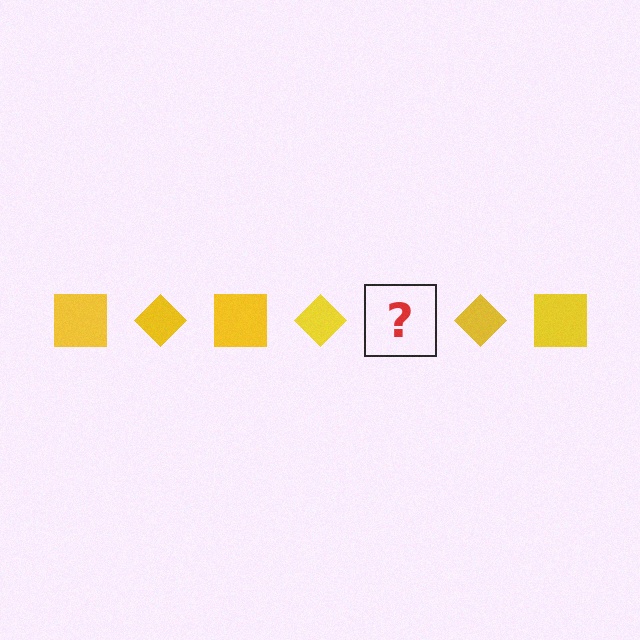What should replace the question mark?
The question mark should be replaced with a yellow square.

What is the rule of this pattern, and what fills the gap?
The rule is that the pattern cycles through square, diamond shapes in yellow. The gap should be filled with a yellow square.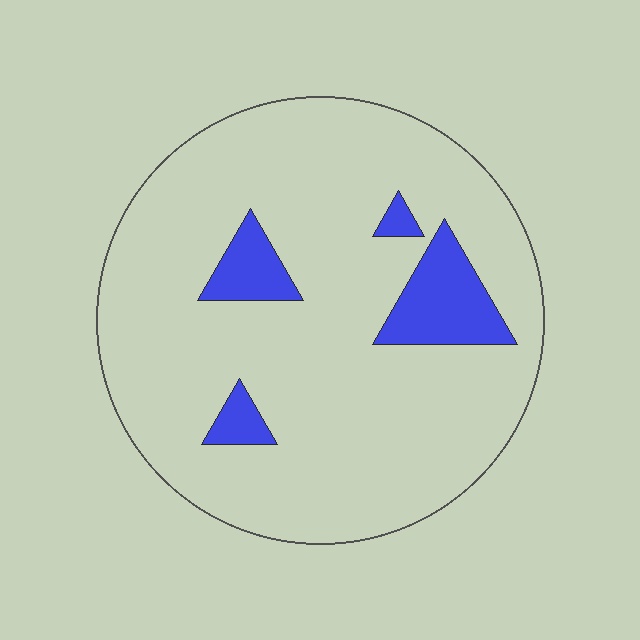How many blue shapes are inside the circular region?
4.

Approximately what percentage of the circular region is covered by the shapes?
Approximately 10%.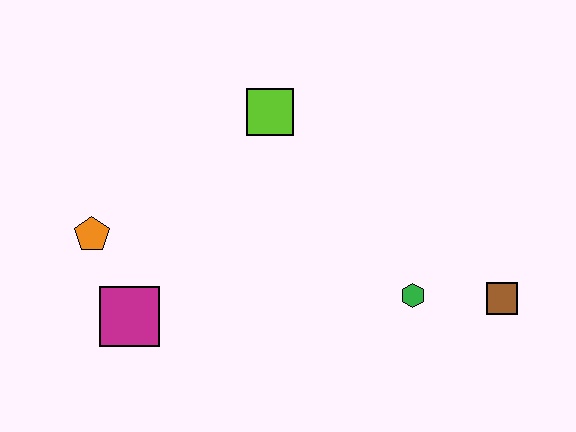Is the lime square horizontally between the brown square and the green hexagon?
No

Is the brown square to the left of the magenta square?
No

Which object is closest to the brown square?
The green hexagon is closest to the brown square.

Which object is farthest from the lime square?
The brown square is farthest from the lime square.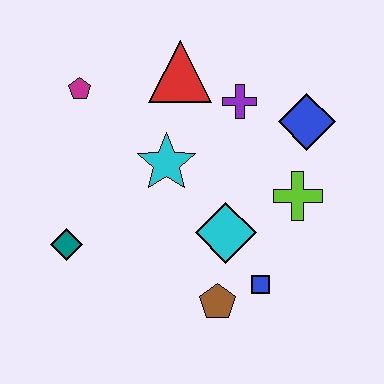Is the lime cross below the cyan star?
Yes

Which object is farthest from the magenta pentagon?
The blue square is farthest from the magenta pentagon.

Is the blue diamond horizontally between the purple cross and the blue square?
No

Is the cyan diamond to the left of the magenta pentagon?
No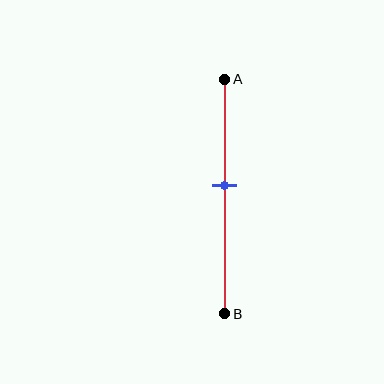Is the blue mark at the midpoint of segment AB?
No, the mark is at about 45% from A, not at the 50% midpoint.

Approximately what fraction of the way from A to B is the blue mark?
The blue mark is approximately 45% of the way from A to B.